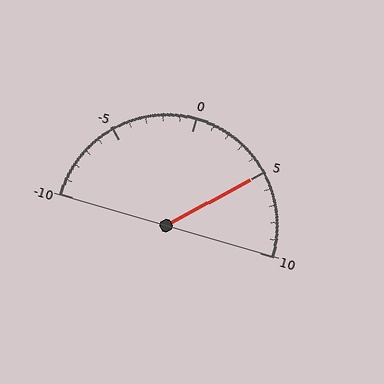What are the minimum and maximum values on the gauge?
The gauge ranges from -10 to 10.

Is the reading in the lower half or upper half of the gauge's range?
The reading is in the upper half of the range (-10 to 10).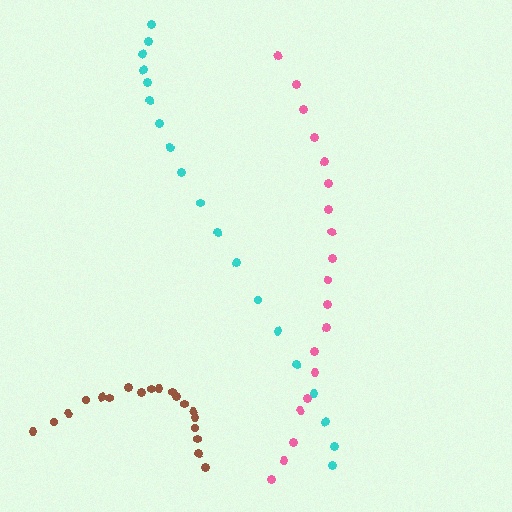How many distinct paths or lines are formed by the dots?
There are 3 distinct paths.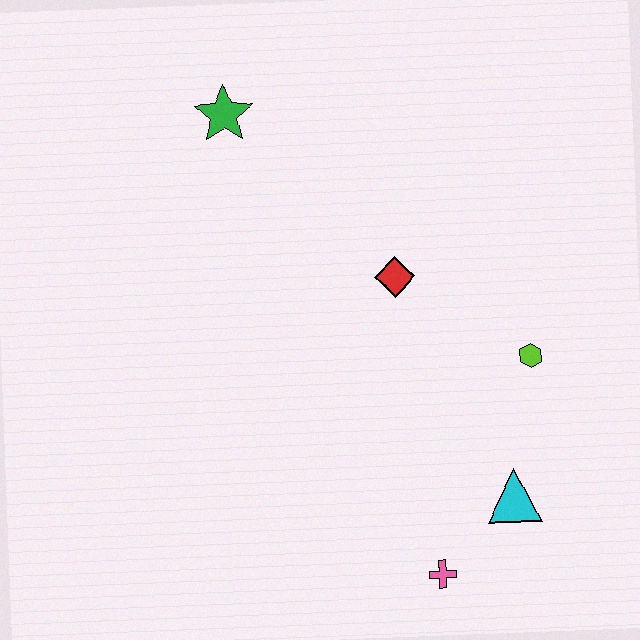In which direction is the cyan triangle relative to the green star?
The cyan triangle is below the green star.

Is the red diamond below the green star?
Yes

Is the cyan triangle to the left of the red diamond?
No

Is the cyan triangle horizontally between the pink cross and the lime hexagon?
Yes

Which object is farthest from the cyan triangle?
The green star is farthest from the cyan triangle.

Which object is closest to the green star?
The red diamond is closest to the green star.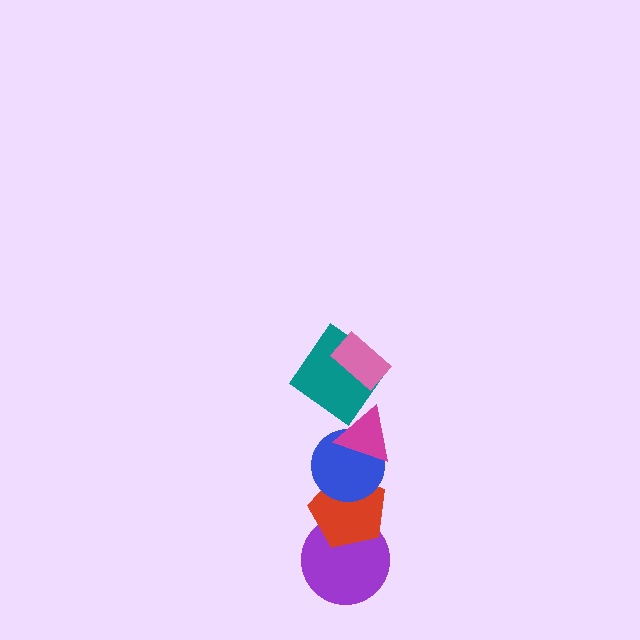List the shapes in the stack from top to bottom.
From top to bottom: the pink rectangle, the teal diamond, the magenta triangle, the blue circle, the red pentagon, the purple circle.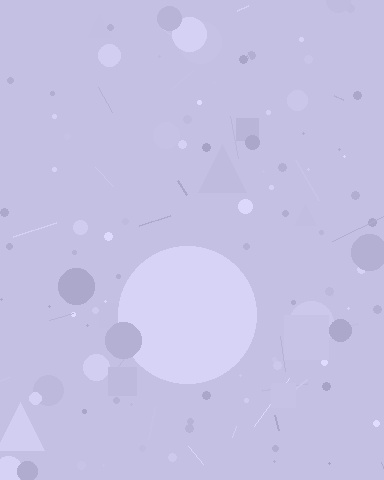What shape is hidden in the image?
A circle is hidden in the image.